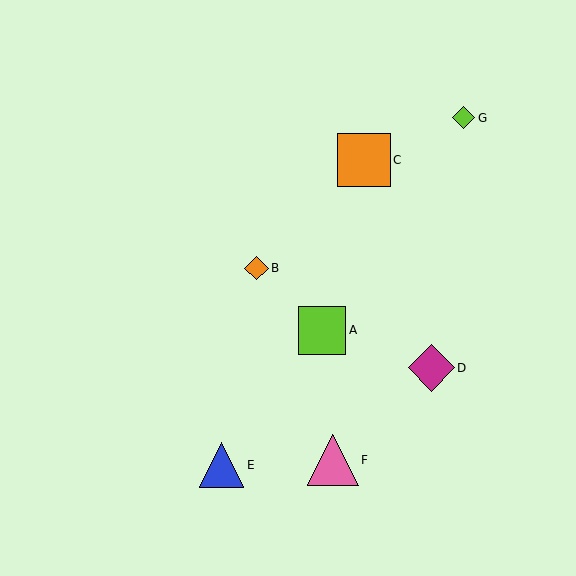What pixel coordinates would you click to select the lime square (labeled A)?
Click at (322, 330) to select the lime square A.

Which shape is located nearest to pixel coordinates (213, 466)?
The blue triangle (labeled E) at (221, 465) is nearest to that location.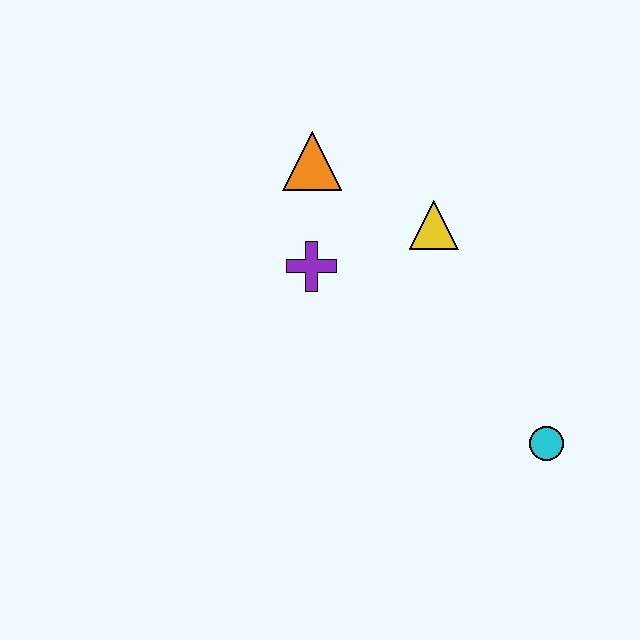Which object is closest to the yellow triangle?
The purple cross is closest to the yellow triangle.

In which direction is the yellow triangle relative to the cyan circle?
The yellow triangle is above the cyan circle.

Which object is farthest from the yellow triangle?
The cyan circle is farthest from the yellow triangle.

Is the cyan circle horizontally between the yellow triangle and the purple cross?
No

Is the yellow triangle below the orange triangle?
Yes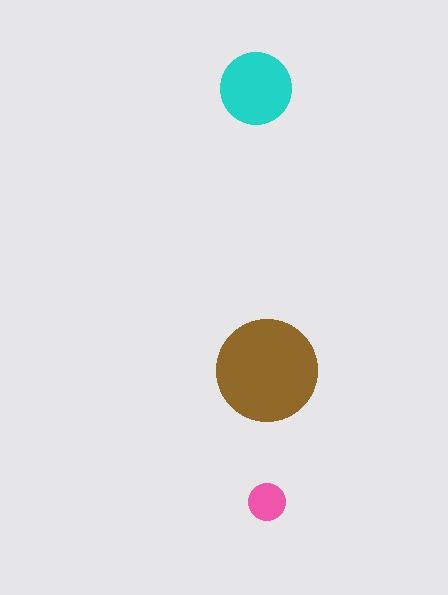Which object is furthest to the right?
The pink circle is rightmost.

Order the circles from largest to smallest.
the brown one, the cyan one, the pink one.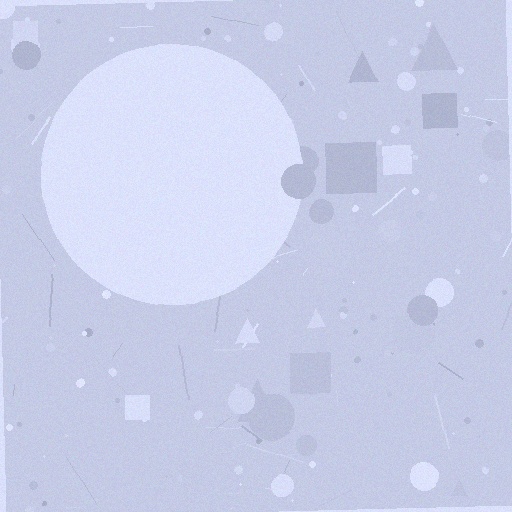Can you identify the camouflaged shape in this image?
The camouflaged shape is a circle.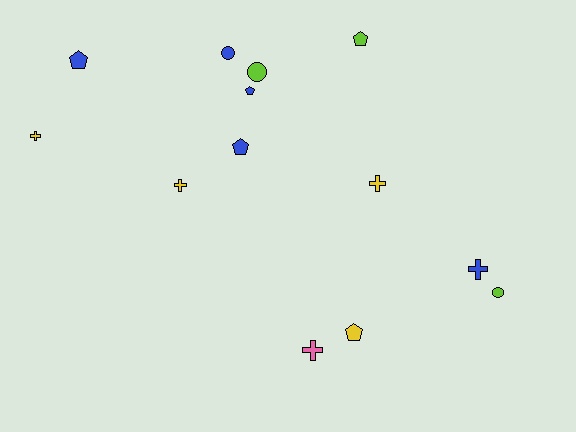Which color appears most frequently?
Blue, with 5 objects.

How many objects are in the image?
There are 13 objects.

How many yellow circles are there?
There are no yellow circles.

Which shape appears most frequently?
Pentagon, with 5 objects.